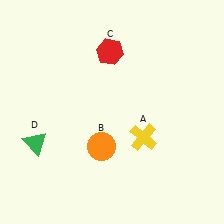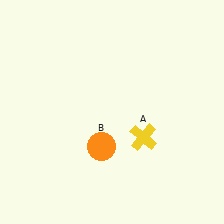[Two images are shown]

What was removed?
The red hexagon (C), the green triangle (D) were removed in Image 2.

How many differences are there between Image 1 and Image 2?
There are 2 differences between the two images.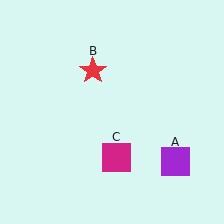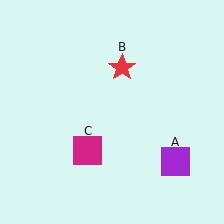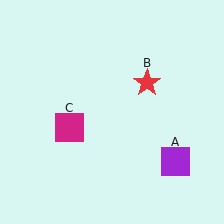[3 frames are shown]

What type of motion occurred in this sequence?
The red star (object B), magenta square (object C) rotated clockwise around the center of the scene.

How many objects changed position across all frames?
2 objects changed position: red star (object B), magenta square (object C).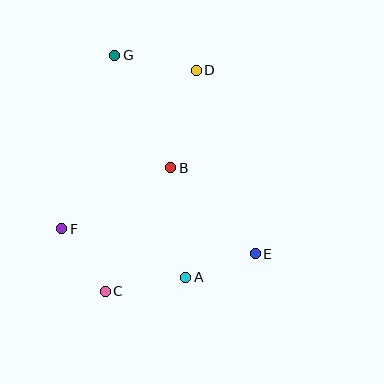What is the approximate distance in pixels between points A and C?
The distance between A and C is approximately 82 pixels.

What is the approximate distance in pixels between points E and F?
The distance between E and F is approximately 195 pixels.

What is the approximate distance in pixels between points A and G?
The distance between A and G is approximately 233 pixels.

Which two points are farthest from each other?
Points E and G are farthest from each other.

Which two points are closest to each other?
Points A and E are closest to each other.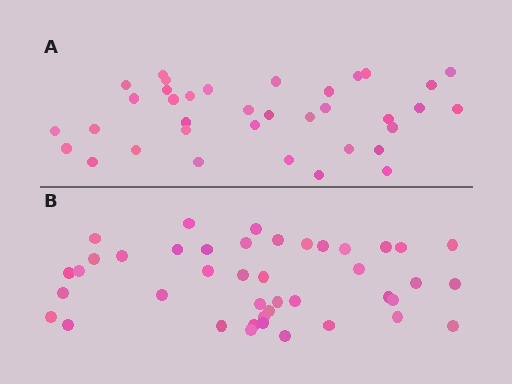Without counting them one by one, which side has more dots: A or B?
Region B (the bottom region) has more dots.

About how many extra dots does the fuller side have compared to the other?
Region B has about 6 more dots than region A.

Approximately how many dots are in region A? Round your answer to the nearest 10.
About 40 dots. (The exact count is 36, which rounds to 40.)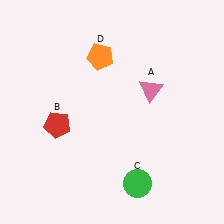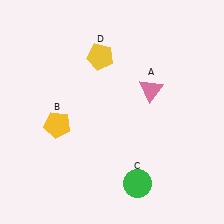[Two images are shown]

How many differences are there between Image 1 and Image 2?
There are 2 differences between the two images.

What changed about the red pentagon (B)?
In Image 1, B is red. In Image 2, it changed to yellow.